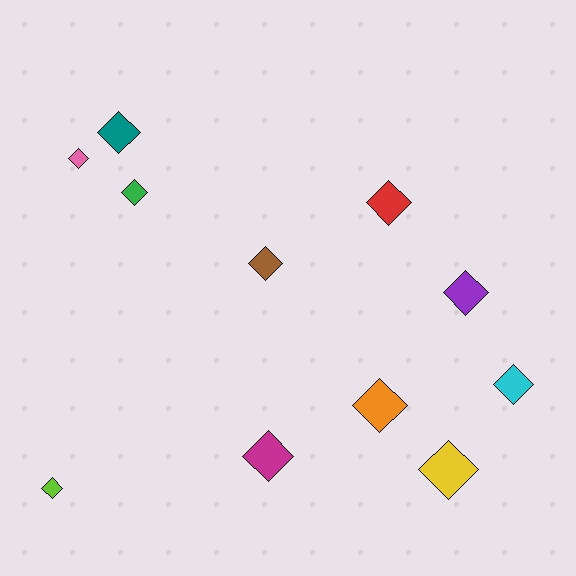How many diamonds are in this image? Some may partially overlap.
There are 11 diamonds.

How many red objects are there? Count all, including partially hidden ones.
There is 1 red object.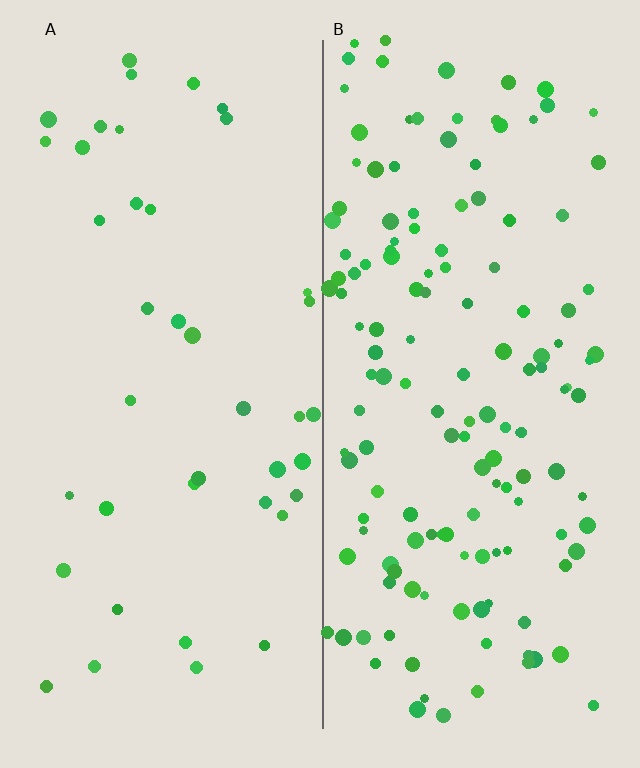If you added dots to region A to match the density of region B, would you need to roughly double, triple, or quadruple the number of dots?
Approximately quadruple.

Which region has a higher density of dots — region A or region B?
B (the right).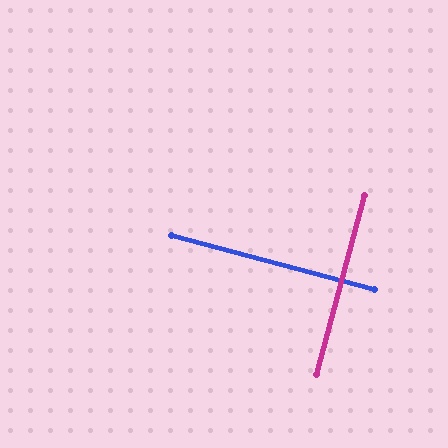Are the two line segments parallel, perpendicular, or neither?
Perpendicular — they meet at approximately 90°.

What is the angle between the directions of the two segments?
Approximately 90 degrees.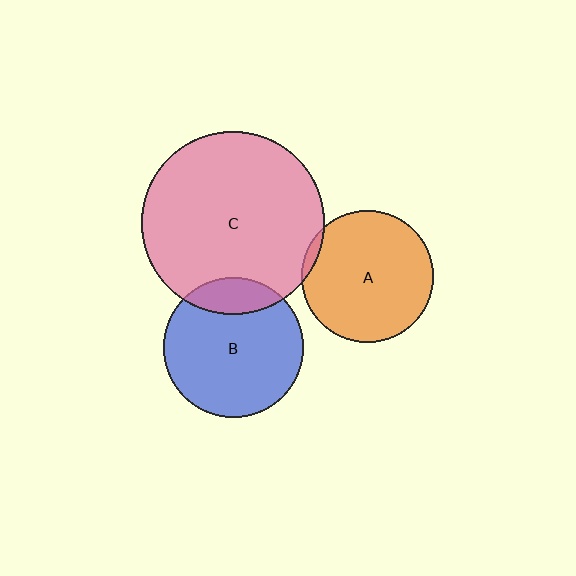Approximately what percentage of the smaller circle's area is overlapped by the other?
Approximately 5%.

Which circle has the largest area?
Circle C (pink).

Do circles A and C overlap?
Yes.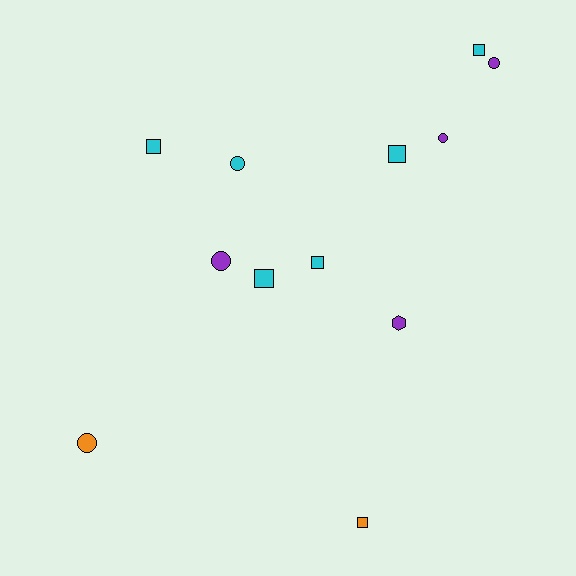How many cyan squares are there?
There are 5 cyan squares.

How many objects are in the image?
There are 12 objects.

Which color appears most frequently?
Cyan, with 6 objects.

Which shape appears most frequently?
Square, with 6 objects.